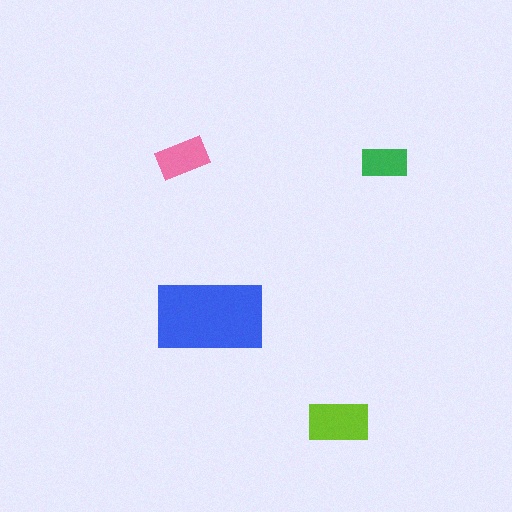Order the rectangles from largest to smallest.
the blue one, the lime one, the pink one, the green one.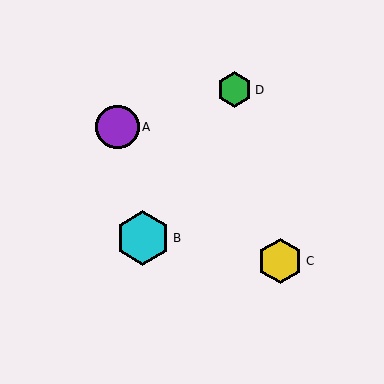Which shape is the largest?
The cyan hexagon (labeled B) is the largest.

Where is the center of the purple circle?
The center of the purple circle is at (117, 127).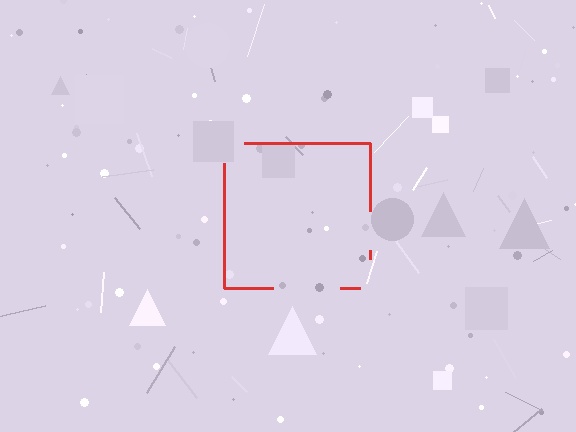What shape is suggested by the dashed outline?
The dashed outline suggests a square.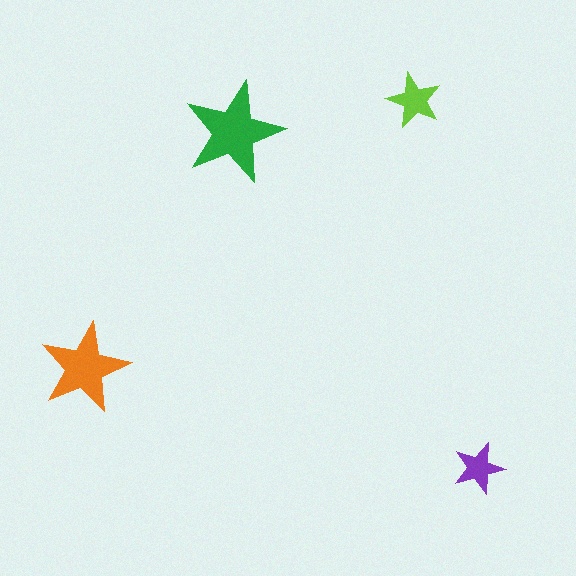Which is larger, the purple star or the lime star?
The lime one.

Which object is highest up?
The lime star is topmost.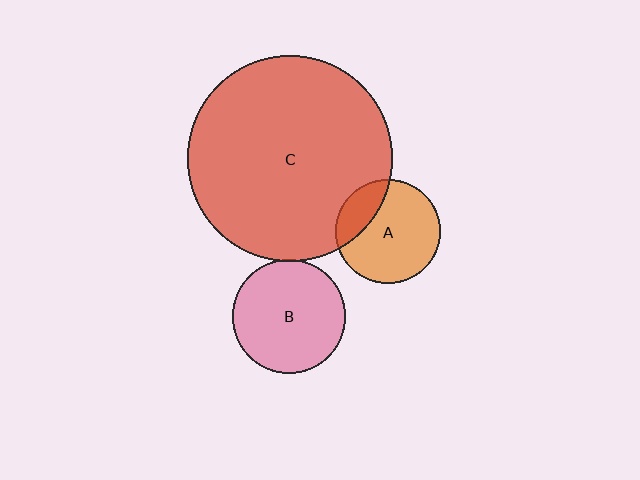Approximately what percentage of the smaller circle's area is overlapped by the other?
Approximately 25%.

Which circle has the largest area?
Circle C (red).